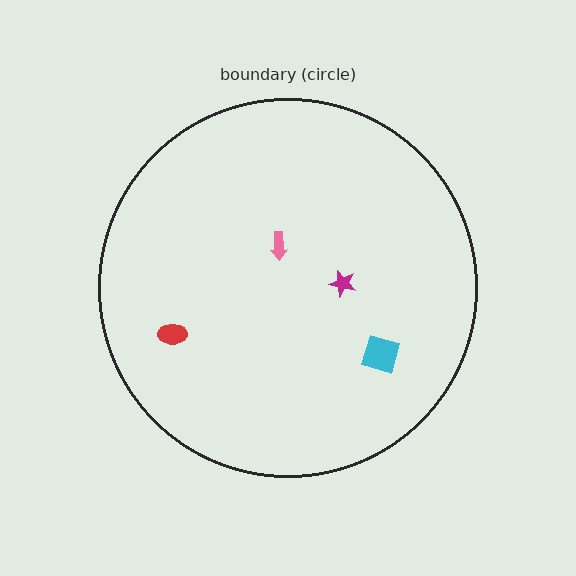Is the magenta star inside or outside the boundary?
Inside.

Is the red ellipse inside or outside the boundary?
Inside.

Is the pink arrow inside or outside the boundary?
Inside.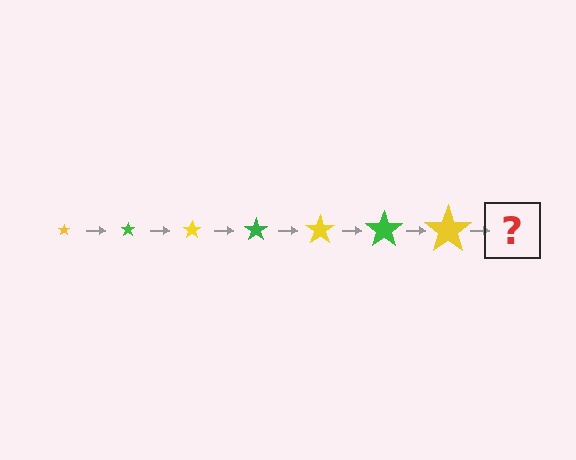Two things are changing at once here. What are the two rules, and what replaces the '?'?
The two rules are that the star grows larger each step and the color cycles through yellow and green. The '?' should be a green star, larger than the previous one.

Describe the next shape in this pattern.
It should be a green star, larger than the previous one.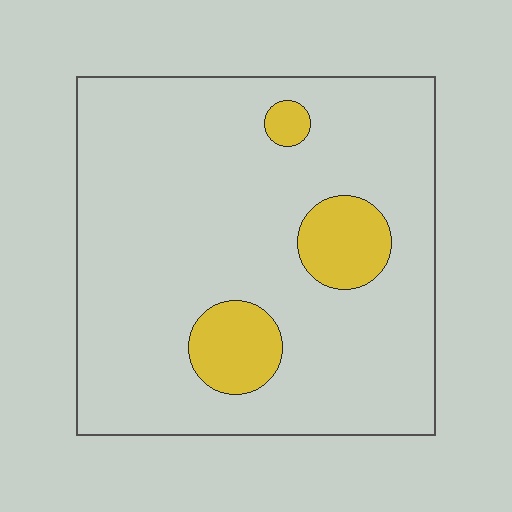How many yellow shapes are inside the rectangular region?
3.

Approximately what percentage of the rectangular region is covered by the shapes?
Approximately 10%.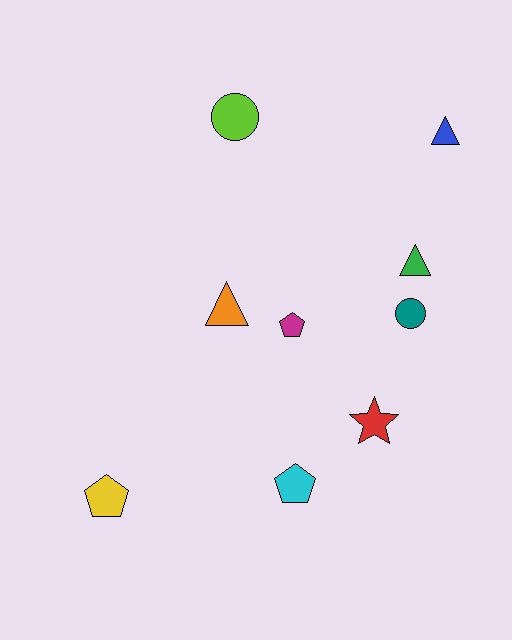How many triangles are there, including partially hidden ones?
There are 3 triangles.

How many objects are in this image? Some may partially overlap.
There are 9 objects.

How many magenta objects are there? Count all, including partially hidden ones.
There is 1 magenta object.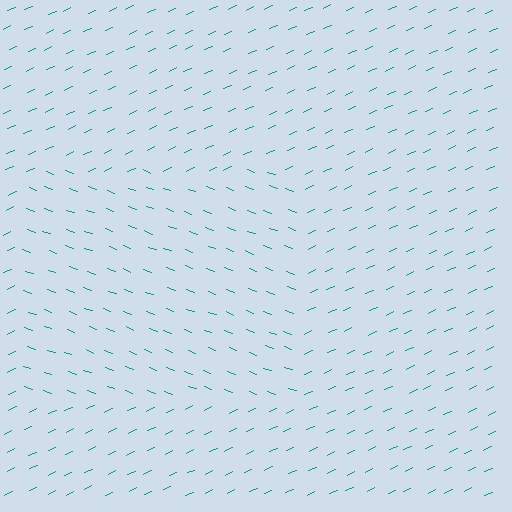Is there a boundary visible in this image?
Yes, there is a texture boundary formed by a change in line orientation.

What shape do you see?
I see a rectangle.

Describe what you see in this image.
The image is filled with small teal line segments. A rectangle region in the image has lines oriented differently from the surrounding lines, creating a visible texture boundary.